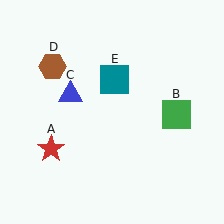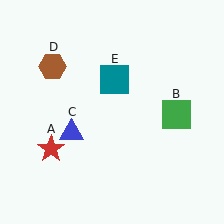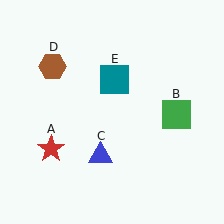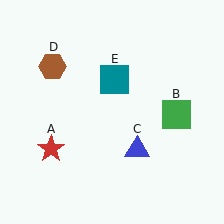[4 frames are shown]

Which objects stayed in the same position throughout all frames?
Red star (object A) and green square (object B) and brown hexagon (object D) and teal square (object E) remained stationary.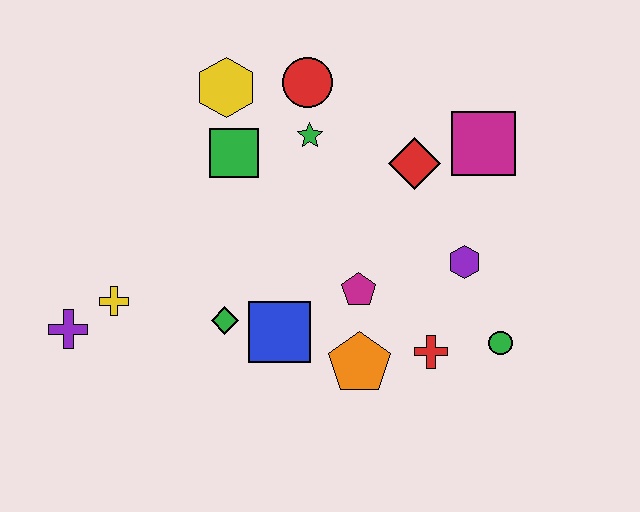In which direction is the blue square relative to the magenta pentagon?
The blue square is to the left of the magenta pentagon.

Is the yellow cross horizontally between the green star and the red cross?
No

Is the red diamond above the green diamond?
Yes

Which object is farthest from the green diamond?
The magenta square is farthest from the green diamond.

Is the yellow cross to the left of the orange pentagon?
Yes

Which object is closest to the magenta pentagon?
The orange pentagon is closest to the magenta pentagon.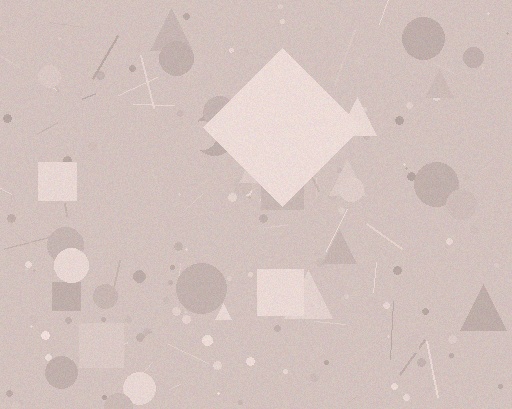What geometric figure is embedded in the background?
A diamond is embedded in the background.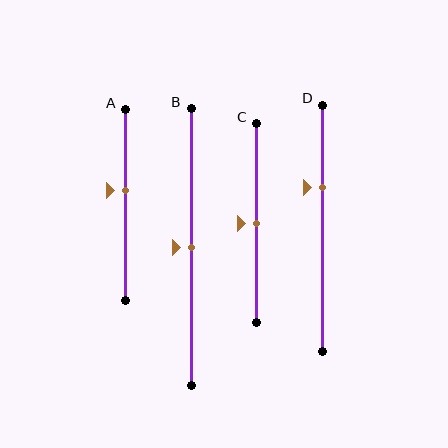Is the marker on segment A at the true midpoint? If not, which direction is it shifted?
No, the marker on segment A is shifted upward by about 8% of the segment length.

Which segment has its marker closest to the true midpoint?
Segment B has its marker closest to the true midpoint.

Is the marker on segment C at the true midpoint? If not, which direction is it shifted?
Yes, the marker on segment C is at the true midpoint.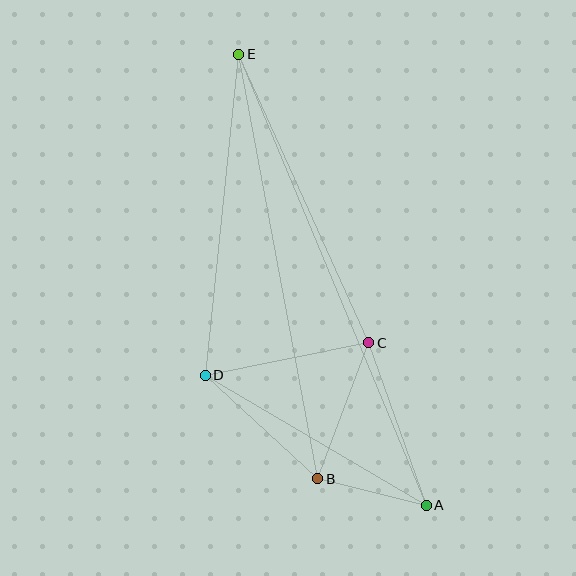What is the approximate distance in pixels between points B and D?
The distance between B and D is approximately 153 pixels.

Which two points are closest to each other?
Points A and B are closest to each other.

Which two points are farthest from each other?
Points A and E are farthest from each other.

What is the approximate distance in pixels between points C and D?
The distance between C and D is approximately 167 pixels.